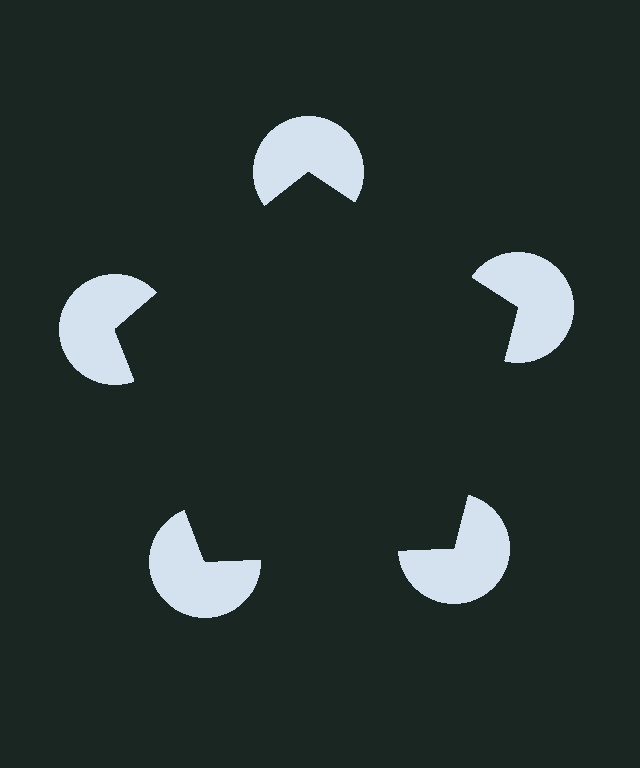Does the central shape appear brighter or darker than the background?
It typically appears slightly darker than the background, even though no actual brightness change is drawn.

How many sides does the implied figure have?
5 sides.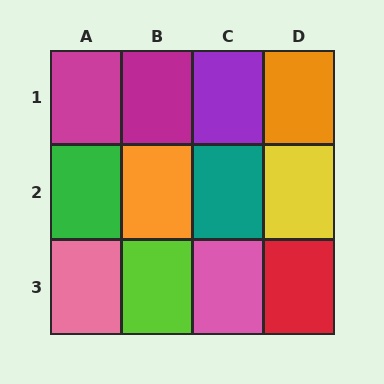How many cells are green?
1 cell is green.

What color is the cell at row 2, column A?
Green.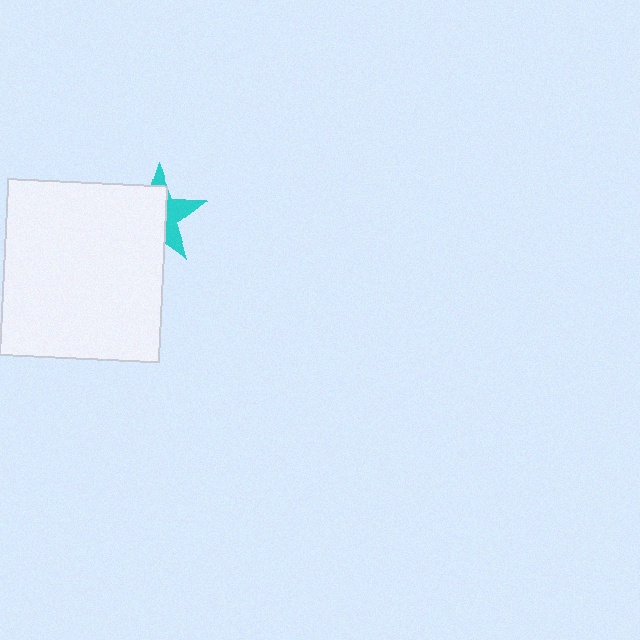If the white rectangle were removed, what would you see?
You would see the complete cyan star.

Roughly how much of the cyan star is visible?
A small part of it is visible (roughly 39%).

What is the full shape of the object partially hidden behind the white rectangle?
The partially hidden object is a cyan star.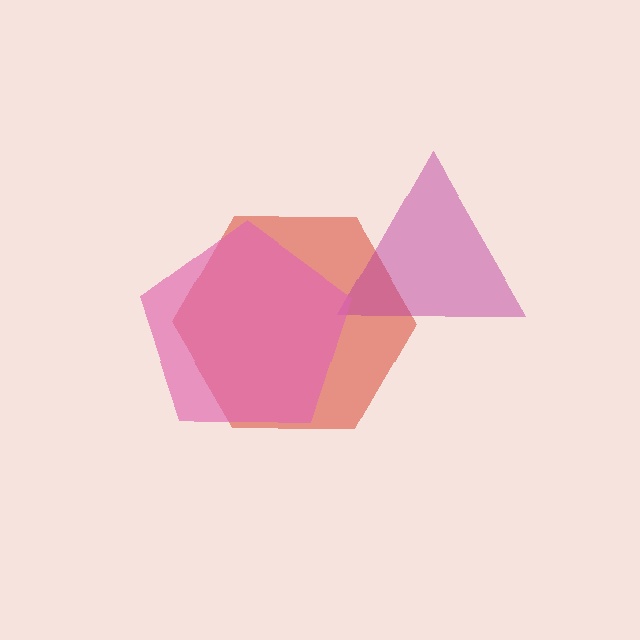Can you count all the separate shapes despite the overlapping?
Yes, there are 3 separate shapes.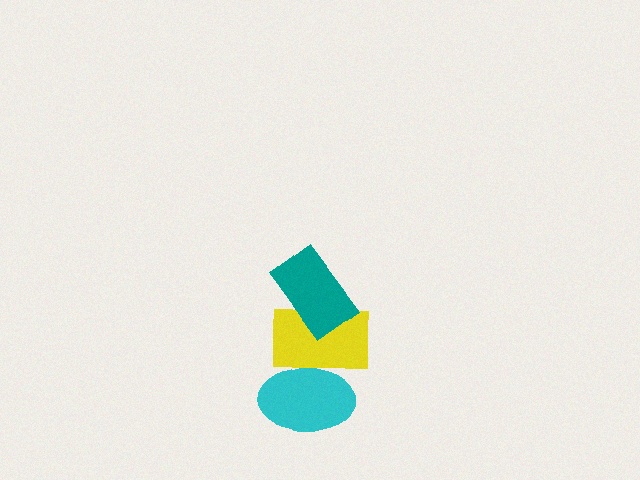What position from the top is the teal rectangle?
The teal rectangle is 1st from the top.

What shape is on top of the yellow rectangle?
The teal rectangle is on top of the yellow rectangle.